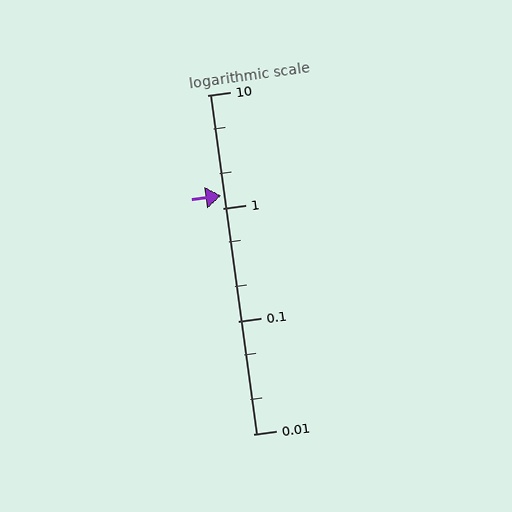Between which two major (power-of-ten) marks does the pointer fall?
The pointer is between 1 and 10.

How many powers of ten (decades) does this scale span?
The scale spans 3 decades, from 0.01 to 10.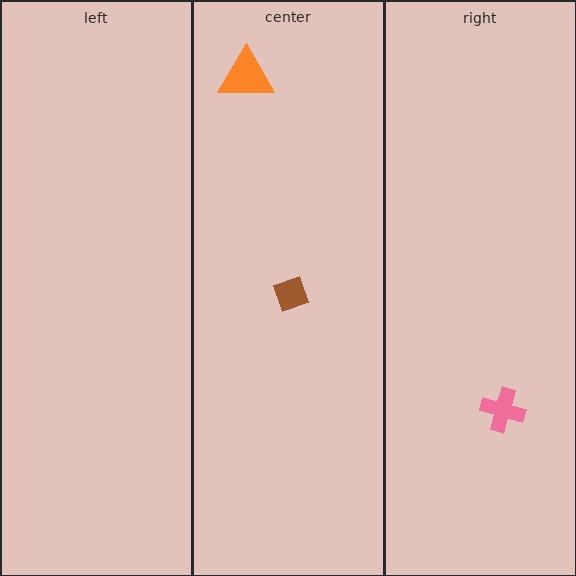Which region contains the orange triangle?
The center region.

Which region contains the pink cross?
The right region.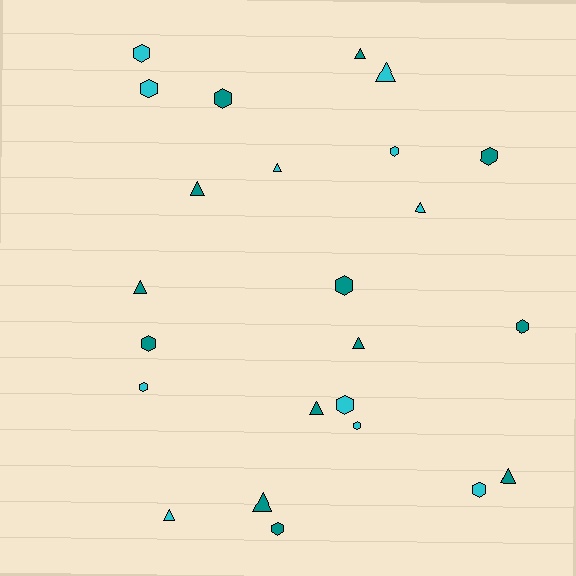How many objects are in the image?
There are 24 objects.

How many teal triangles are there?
There are 7 teal triangles.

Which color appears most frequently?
Teal, with 13 objects.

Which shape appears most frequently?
Hexagon, with 13 objects.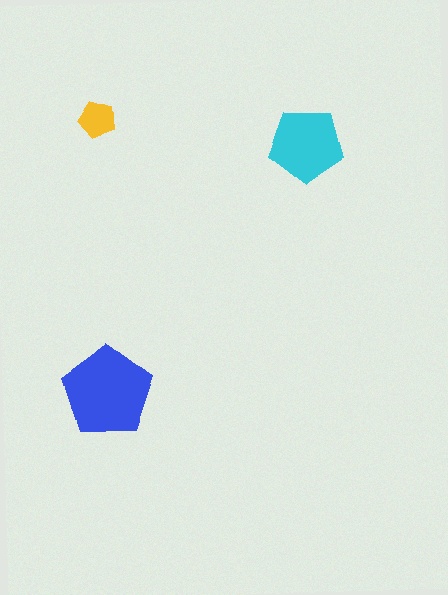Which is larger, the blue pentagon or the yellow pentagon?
The blue one.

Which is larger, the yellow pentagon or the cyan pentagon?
The cyan one.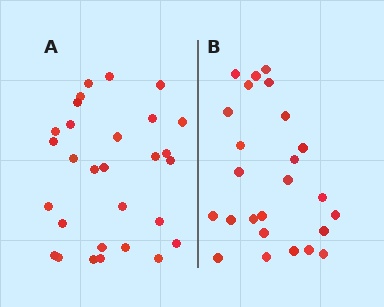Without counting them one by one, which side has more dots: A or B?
Region A (the left region) has more dots.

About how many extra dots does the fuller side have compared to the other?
Region A has about 4 more dots than region B.